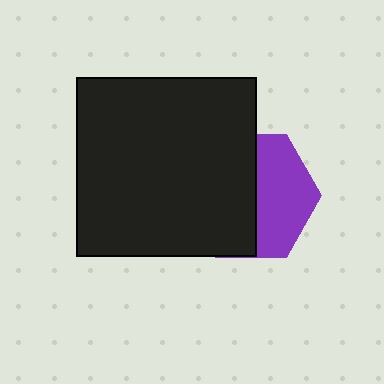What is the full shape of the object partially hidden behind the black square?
The partially hidden object is a purple hexagon.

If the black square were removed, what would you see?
You would see the complete purple hexagon.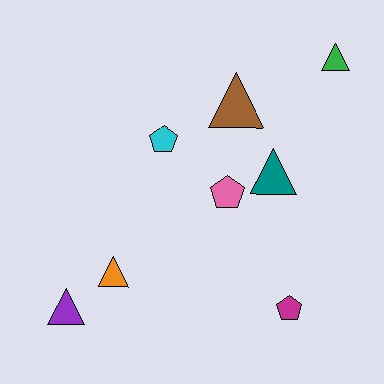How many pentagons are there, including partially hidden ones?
There are 3 pentagons.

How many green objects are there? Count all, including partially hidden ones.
There is 1 green object.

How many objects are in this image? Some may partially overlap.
There are 8 objects.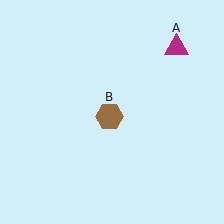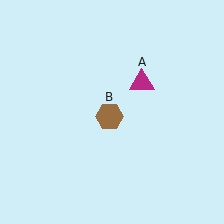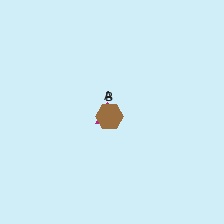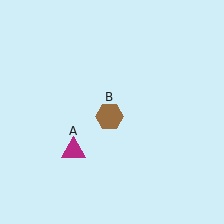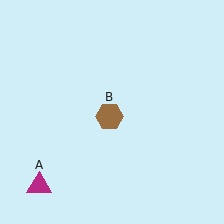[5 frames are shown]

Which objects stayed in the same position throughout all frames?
Brown hexagon (object B) remained stationary.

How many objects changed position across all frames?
1 object changed position: magenta triangle (object A).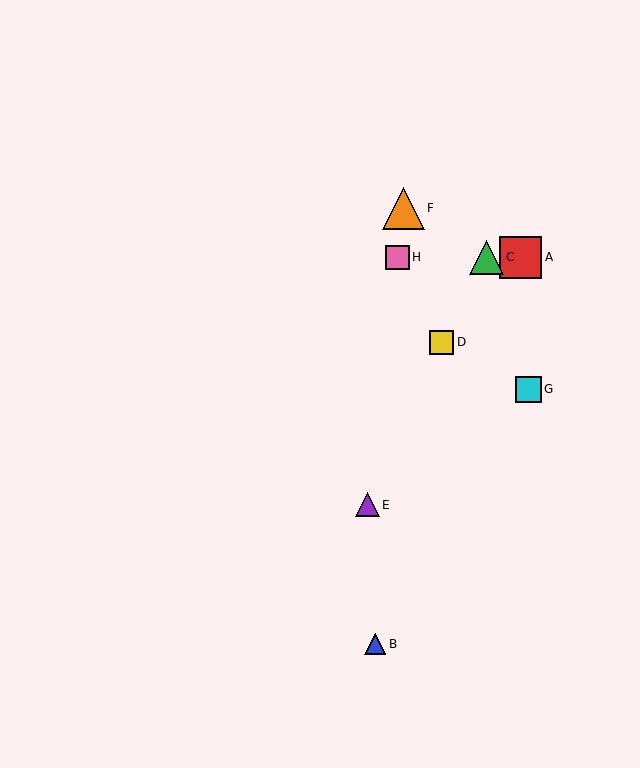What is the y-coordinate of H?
Object H is at y≈257.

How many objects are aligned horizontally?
3 objects (A, C, H) are aligned horizontally.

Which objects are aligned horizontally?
Objects A, C, H are aligned horizontally.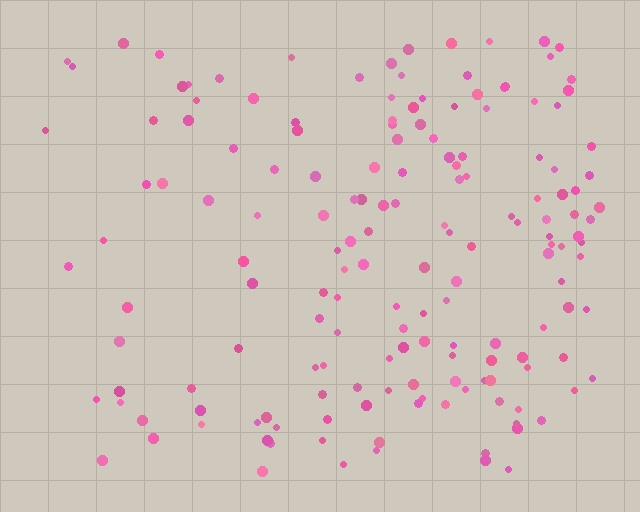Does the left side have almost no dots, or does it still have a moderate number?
Still a moderate number, just noticeably fewer than the right.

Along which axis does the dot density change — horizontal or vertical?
Horizontal.